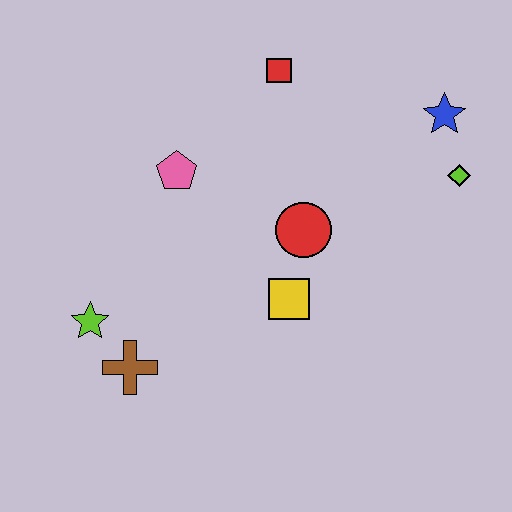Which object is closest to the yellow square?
The red circle is closest to the yellow square.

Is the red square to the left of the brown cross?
No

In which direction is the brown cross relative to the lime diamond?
The brown cross is to the left of the lime diamond.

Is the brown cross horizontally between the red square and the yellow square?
No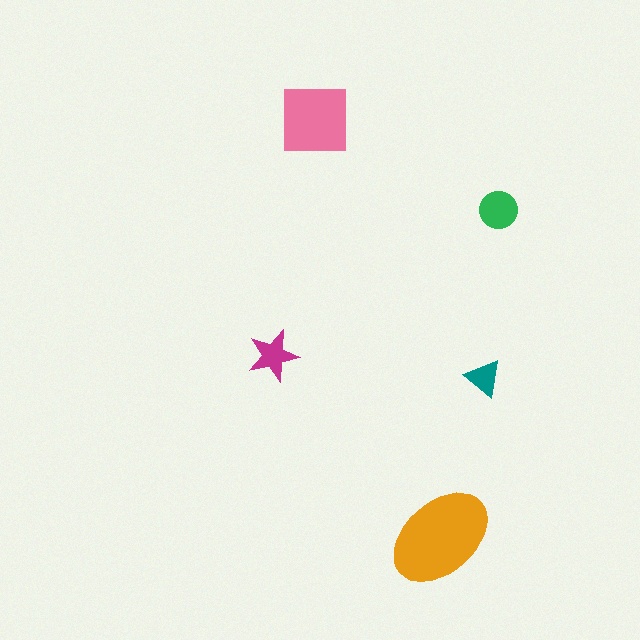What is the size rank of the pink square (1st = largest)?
2nd.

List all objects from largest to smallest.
The orange ellipse, the pink square, the green circle, the magenta star, the teal triangle.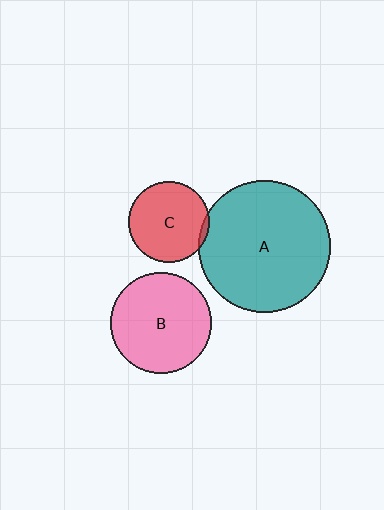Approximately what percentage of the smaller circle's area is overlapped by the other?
Approximately 5%.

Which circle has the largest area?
Circle A (teal).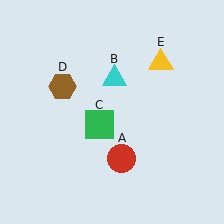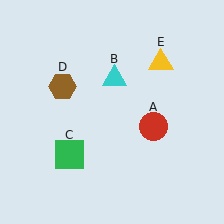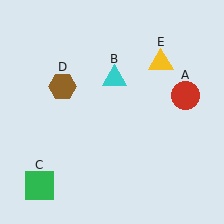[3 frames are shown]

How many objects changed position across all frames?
2 objects changed position: red circle (object A), green square (object C).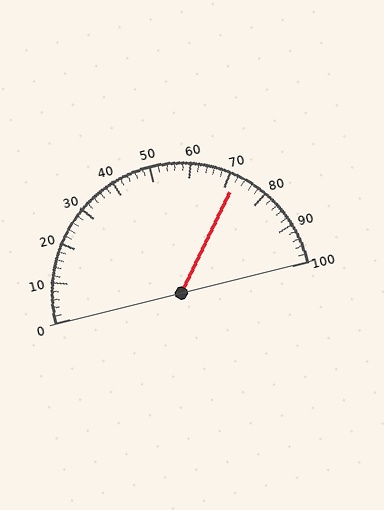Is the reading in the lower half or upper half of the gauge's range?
The reading is in the upper half of the range (0 to 100).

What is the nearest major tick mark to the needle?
The nearest major tick mark is 70.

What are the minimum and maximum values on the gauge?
The gauge ranges from 0 to 100.